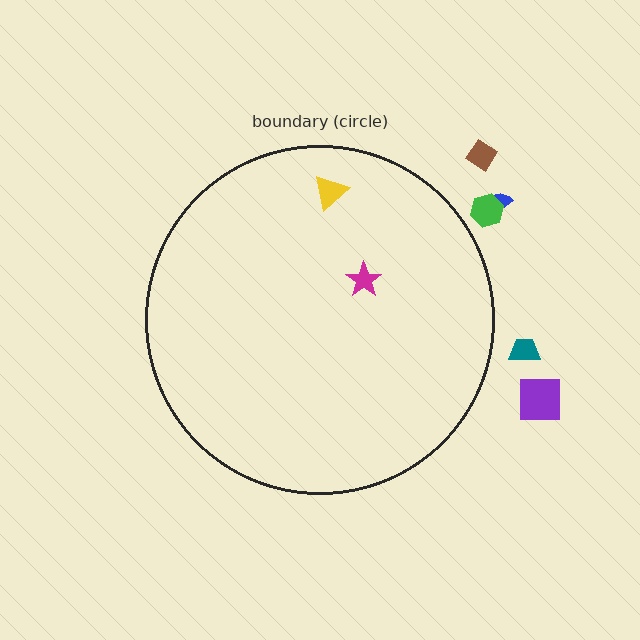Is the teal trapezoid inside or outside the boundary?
Outside.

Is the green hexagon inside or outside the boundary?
Outside.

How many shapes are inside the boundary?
2 inside, 5 outside.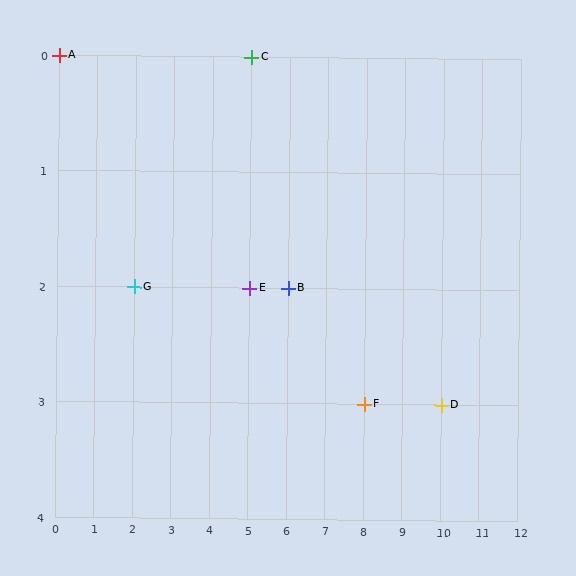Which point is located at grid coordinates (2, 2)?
Point G is at (2, 2).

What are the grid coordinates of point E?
Point E is at grid coordinates (5, 2).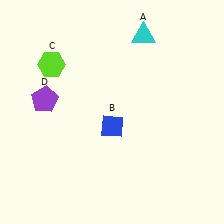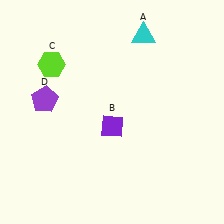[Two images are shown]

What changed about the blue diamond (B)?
In Image 1, B is blue. In Image 2, it changed to purple.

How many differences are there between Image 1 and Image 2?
There is 1 difference between the two images.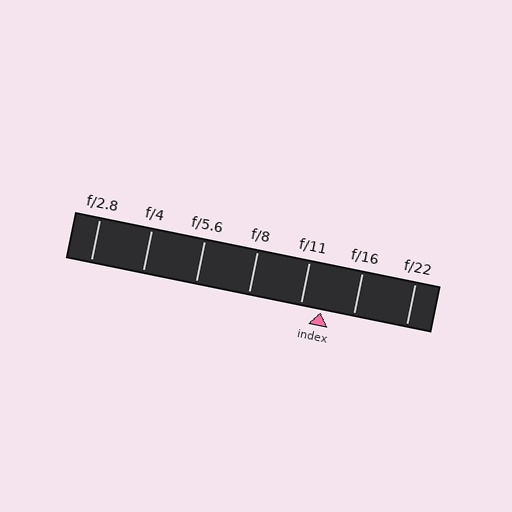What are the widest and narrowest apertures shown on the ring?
The widest aperture shown is f/2.8 and the narrowest is f/22.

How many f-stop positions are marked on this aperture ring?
There are 7 f-stop positions marked.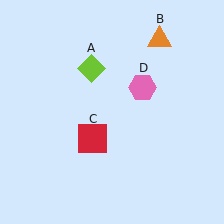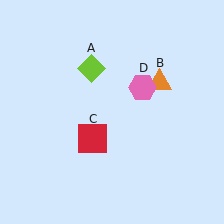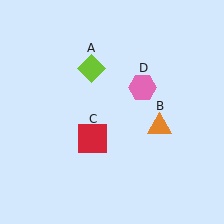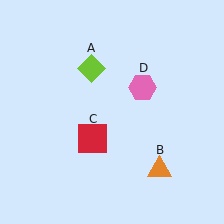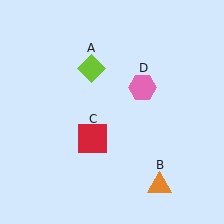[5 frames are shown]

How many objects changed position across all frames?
1 object changed position: orange triangle (object B).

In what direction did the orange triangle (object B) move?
The orange triangle (object B) moved down.